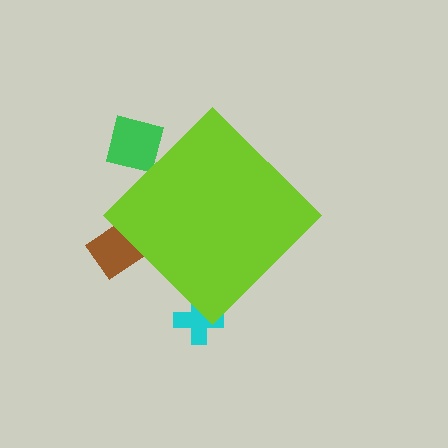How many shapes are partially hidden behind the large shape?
3 shapes are partially hidden.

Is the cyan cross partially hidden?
Yes, the cyan cross is partially hidden behind the lime diamond.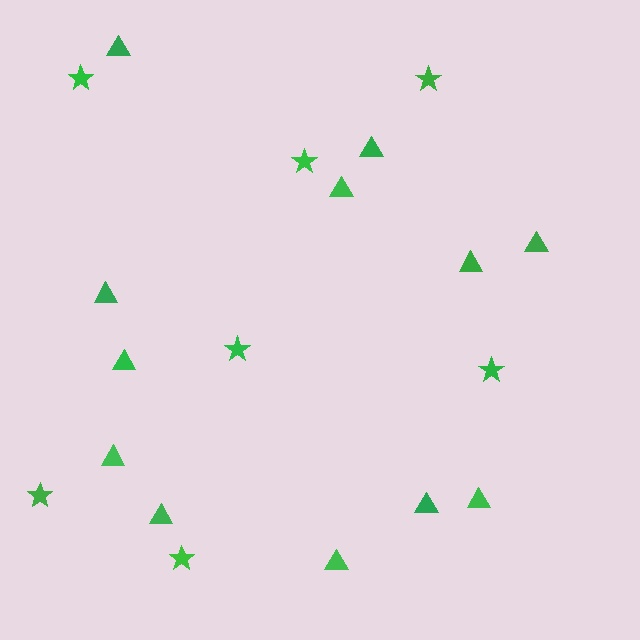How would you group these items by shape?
There are 2 groups: one group of stars (7) and one group of triangles (12).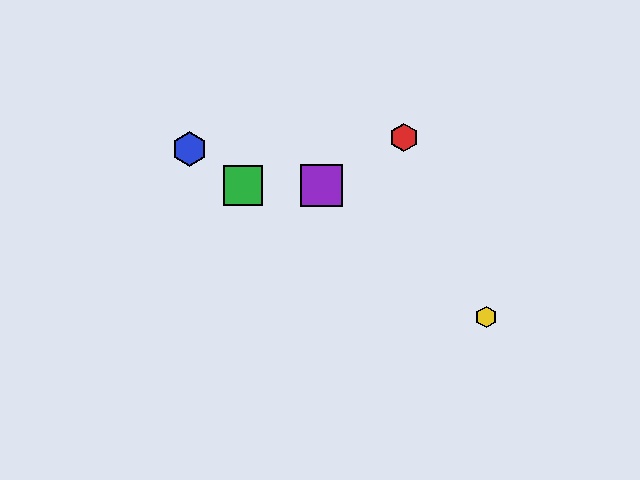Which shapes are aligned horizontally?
The green square, the purple square are aligned horizontally.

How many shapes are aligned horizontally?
2 shapes (the green square, the purple square) are aligned horizontally.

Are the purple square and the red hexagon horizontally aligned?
No, the purple square is at y≈185 and the red hexagon is at y≈138.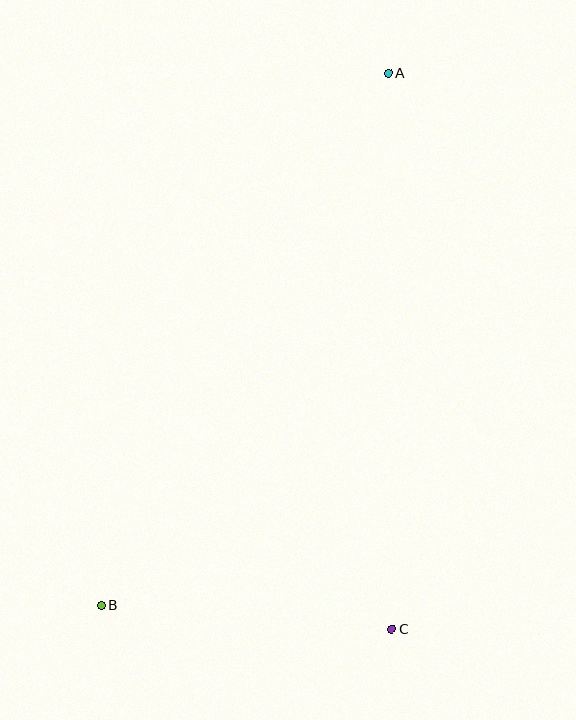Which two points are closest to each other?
Points B and C are closest to each other.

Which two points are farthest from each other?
Points A and B are farthest from each other.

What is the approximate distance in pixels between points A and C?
The distance between A and C is approximately 556 pixels.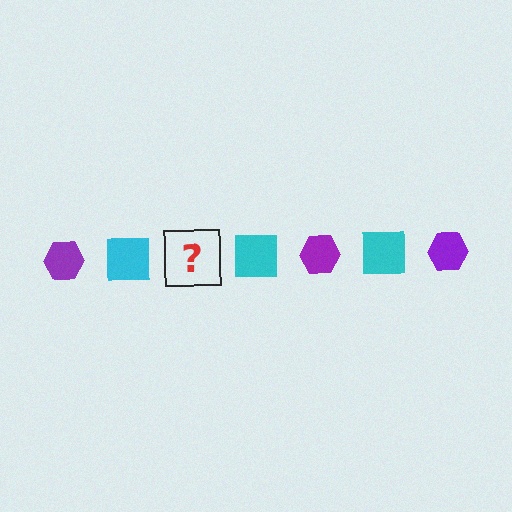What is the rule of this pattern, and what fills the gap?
The rule is that the pattern alternates between purple hexagon and cyan square. The gap should be filled with a purple hexagon.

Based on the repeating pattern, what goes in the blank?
The blank should be a purple hexagon.